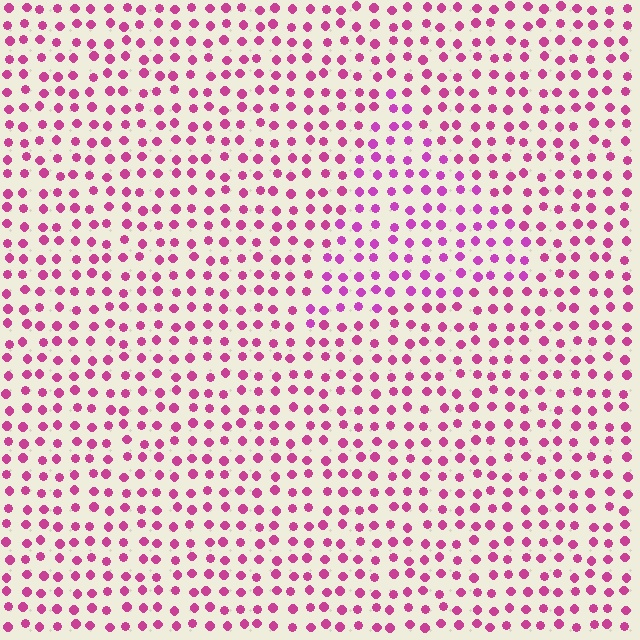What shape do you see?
I see a triangle.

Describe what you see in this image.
The image is filled with small magenta elements in a uniform arrangement. A triangle-shaped region is visible where the elements are tinted to a slightly different hue, forming a subtle color boundary.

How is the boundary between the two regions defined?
The boundary is defined purely by a slight shift in hue (about 19 degrees). Spacing, size, and orientation are identical on both sides.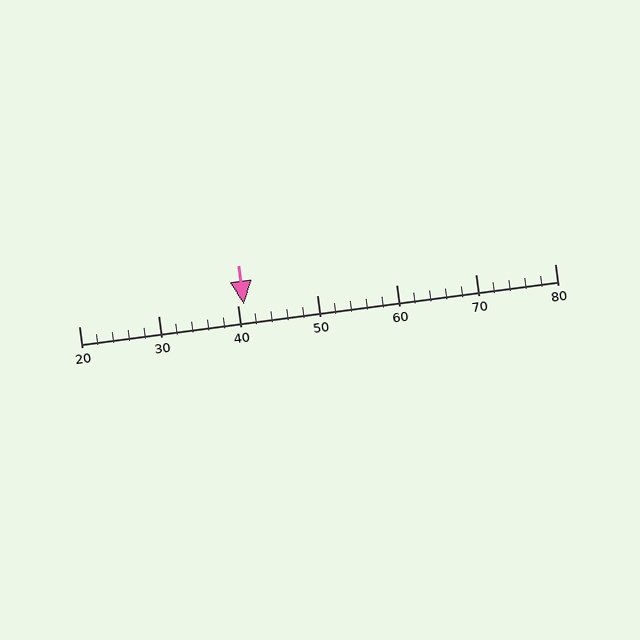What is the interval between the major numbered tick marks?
The major tick marks are spaced 10 units apart.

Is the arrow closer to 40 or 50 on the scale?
The arrow is closer to 40.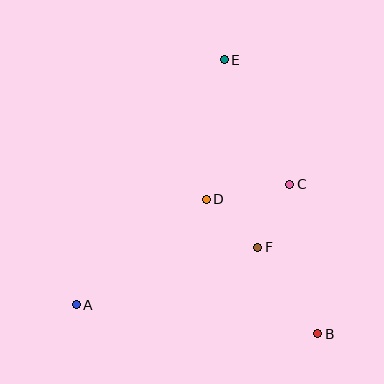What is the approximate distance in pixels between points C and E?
The distance between C and E is approximately 141 pixels.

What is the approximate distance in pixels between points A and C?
The distance between A and C is approximately 245 pixels.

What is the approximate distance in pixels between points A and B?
The distance between A and B is approximately 243 pixels.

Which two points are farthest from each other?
Points B and E are farthest from each other.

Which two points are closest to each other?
Points D and F are closest to each other.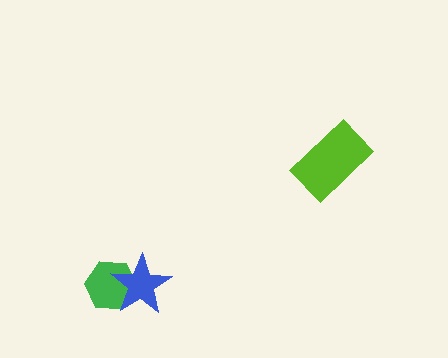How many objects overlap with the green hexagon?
1 object overlaps with the green hexagon.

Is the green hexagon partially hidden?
Yes, it is partially covered by another shape.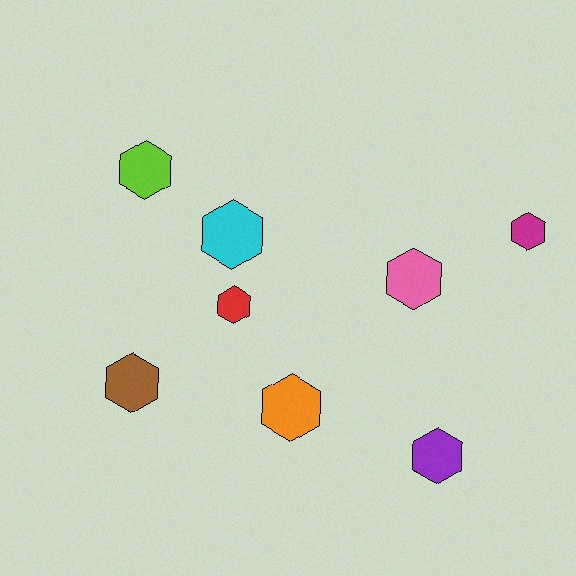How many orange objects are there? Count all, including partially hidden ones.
There is 1 orange object.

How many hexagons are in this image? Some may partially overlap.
There are 8 hexagons.